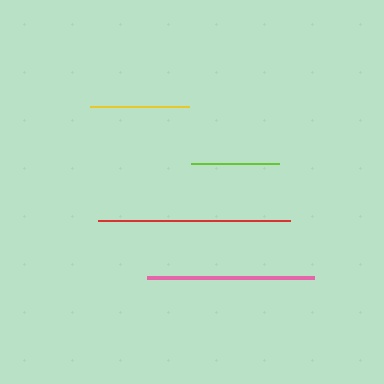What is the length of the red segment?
The red segment is approximately 192 pixels long.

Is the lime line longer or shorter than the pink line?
The pink line is longer than the lime line.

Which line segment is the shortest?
The lime line is the shortest at approximately 88 pixels.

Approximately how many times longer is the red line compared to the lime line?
The red line is approximately 2.2 times the length of the lime line.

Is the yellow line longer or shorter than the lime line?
The yellow line is longer than the lime line.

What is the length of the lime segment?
The lime segment is approximately 88 pixels long.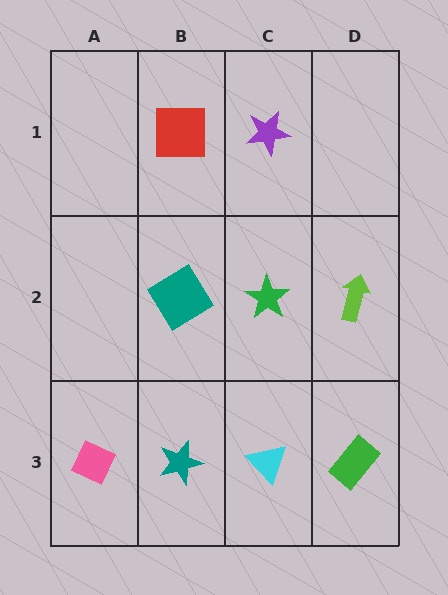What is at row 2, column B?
A teal diamond.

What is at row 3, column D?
A green rectangle.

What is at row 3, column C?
A cyan triangle.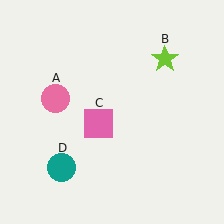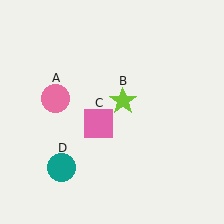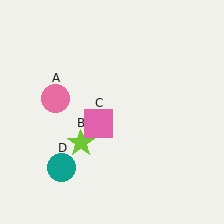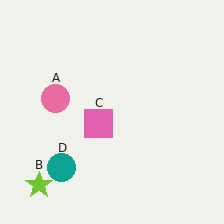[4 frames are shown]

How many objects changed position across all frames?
1 object changed position: lime star (object B).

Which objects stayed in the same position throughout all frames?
Pink circle (object A) and pink square (object C) and teal circle (object D) remained stationary.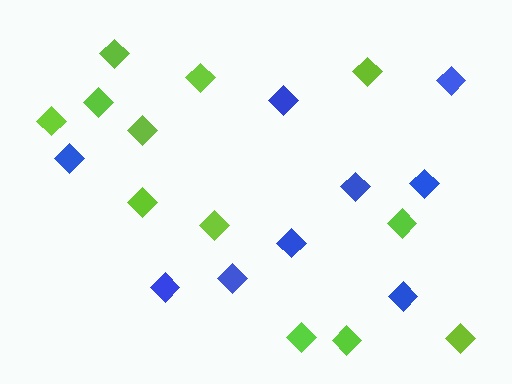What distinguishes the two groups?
There are 2 groups: one group of lime diamonds (12) and one group of blue diamonds (9).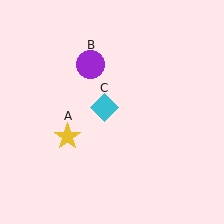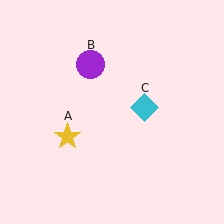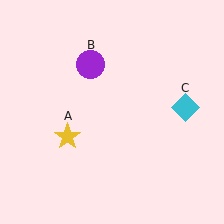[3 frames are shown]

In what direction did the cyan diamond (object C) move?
The cyan diamond (object C) moved right.